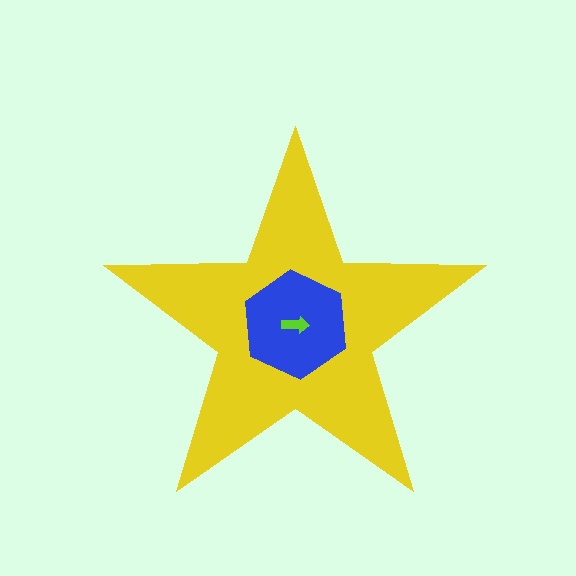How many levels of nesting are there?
3.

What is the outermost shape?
The yellow star.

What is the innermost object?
The lime arrow.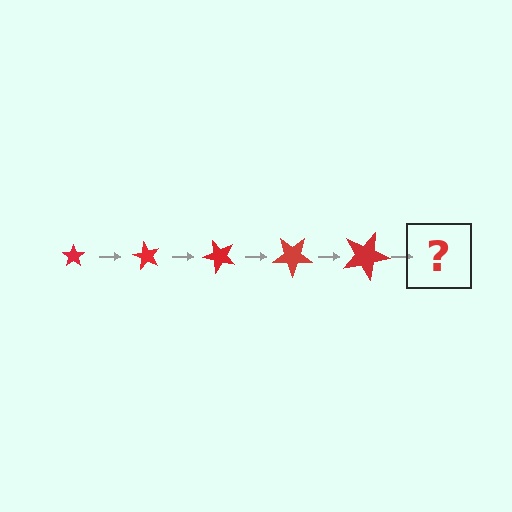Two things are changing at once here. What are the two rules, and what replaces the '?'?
The two rules are that the star grows larger each step and it rotates 60 degrees each step. The '?' should be a star, larger than the previous one and rotated 300 degrees from the start.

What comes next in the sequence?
The next element should be a star, larger than the previous one and rotated 300 degrees from the start.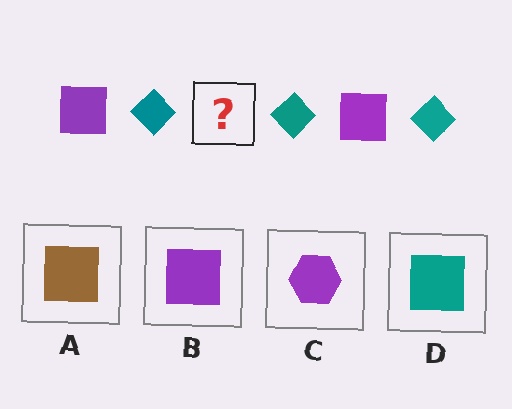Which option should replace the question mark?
Option B.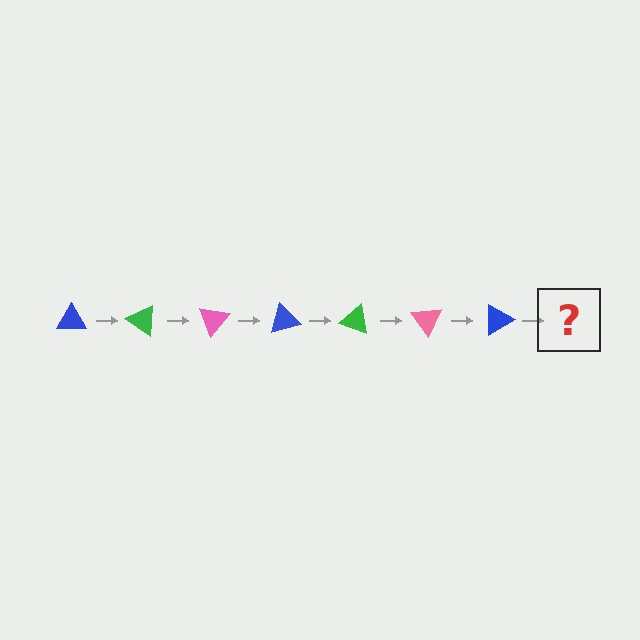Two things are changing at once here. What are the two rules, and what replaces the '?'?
The two rules are that it rotates 35 degrees each step and the color cycles through blue, green, and pink. The '?' should be a green triangle, rotated 245 degrees from the start.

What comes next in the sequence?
The next element should be a green triangle, rotated 245 degrees from the start.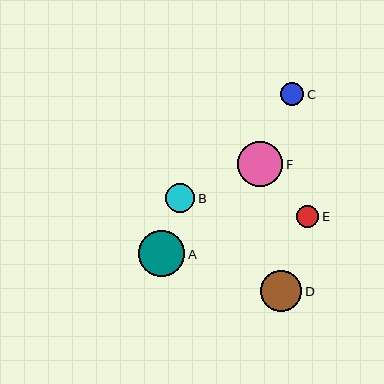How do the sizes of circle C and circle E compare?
Circle C and circle E are approximately the same size.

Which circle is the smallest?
Circle E is the smallest with a size of approximately 23 pixels.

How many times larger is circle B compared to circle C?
Circle B is approximately 1.3 times the size of circle C.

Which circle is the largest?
Circle A is the largest with a size of approximately 46 pixels.